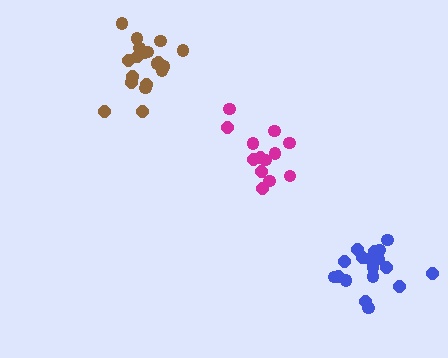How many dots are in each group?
Group 1: 13 dots, Group 2: 19 dots, Group 3: 19 dots (51 total).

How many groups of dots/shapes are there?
There are 3 groups.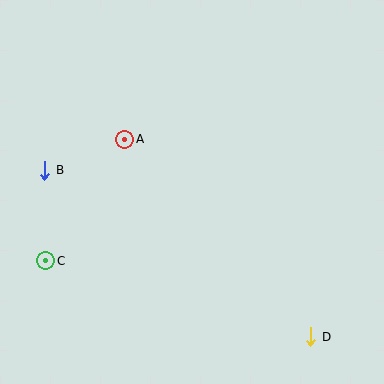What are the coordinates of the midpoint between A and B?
The midpoint between A and B is at (85, 155).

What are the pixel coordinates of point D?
Point D is at (311, 337).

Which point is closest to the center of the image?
Point A at (125, 139) is closest to the center.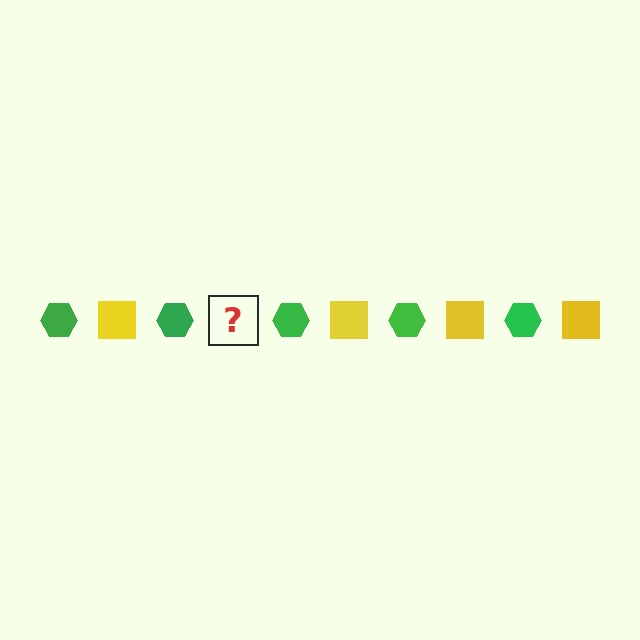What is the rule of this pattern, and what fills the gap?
The rule is that the pattern alternates between green hexagon and yellow square. The gap should be filled with a yellow square.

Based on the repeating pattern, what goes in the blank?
The blank should be a yellow square.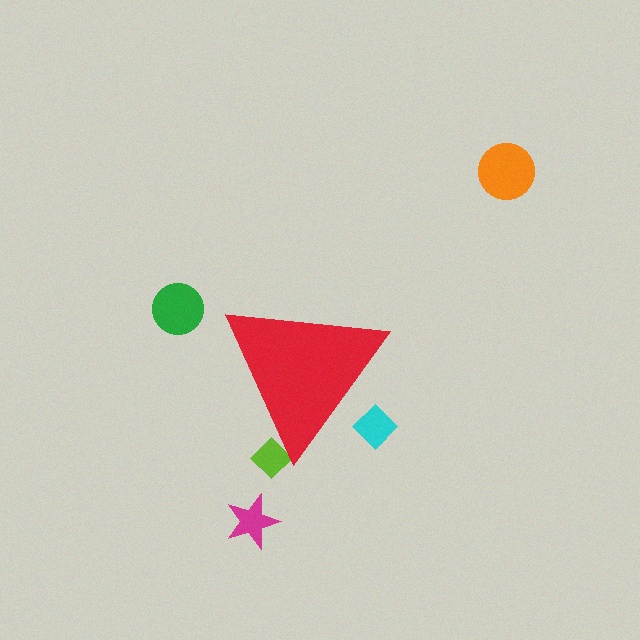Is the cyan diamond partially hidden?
Yes, the cyan diamond is partially hidden behind the red triangle.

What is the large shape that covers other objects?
A red triangle.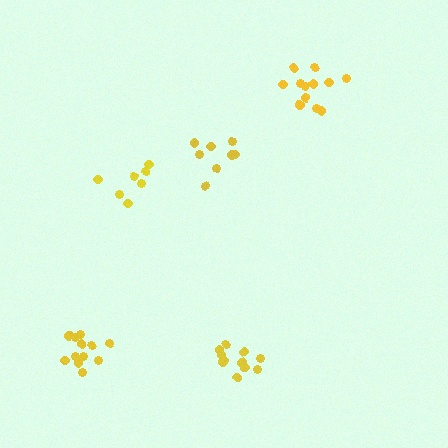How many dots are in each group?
Group 1: 11 dots, Group 2: 8 dots, Group 3: 7 dots, Group 4: 12 dots, Group 5: 12 dots (50 total).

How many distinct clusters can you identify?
There are 5 distinct clusters.